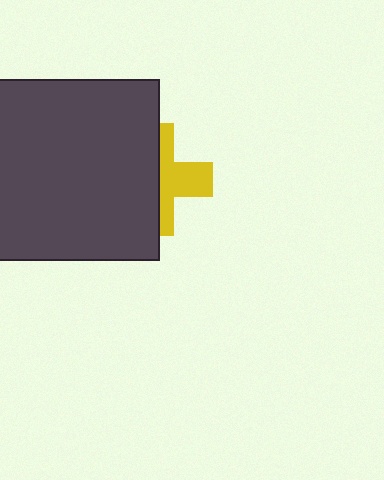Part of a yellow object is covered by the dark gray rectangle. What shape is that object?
It is a cross.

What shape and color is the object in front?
The object in front is a dark gray rectangle.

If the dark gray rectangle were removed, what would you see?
You would see the complete yellow cross.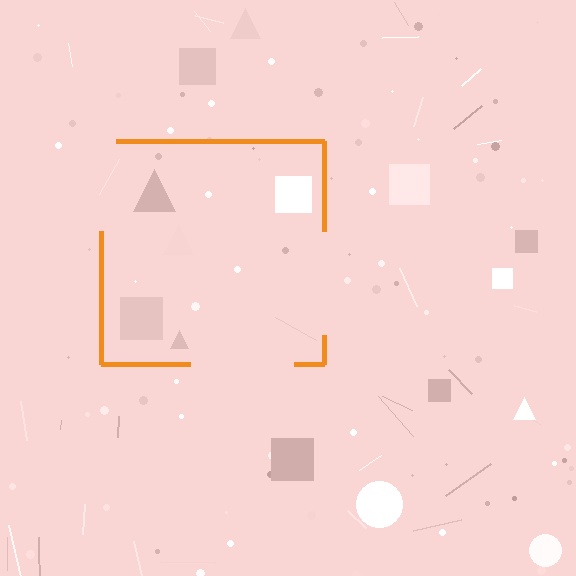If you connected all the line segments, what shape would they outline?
They would outline a square.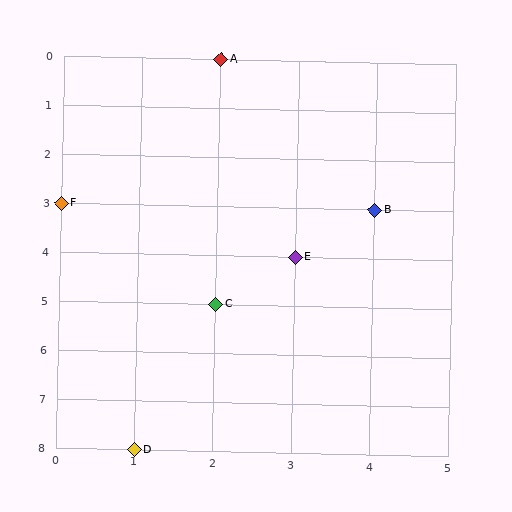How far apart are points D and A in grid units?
Points D and A are 1 column and 8 rows apart (about 8.1 grid units diagonally).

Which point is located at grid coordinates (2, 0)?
Point A is at (2, 0).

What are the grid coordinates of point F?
Point F is at grid coordinates (0, 3).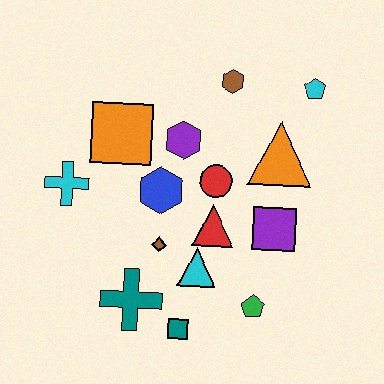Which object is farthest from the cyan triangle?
The cyan pentagon is farthest from the cyan triangle.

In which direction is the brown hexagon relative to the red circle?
The brown hexagon is above the red circle.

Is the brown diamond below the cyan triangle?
No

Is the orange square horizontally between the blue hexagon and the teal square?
No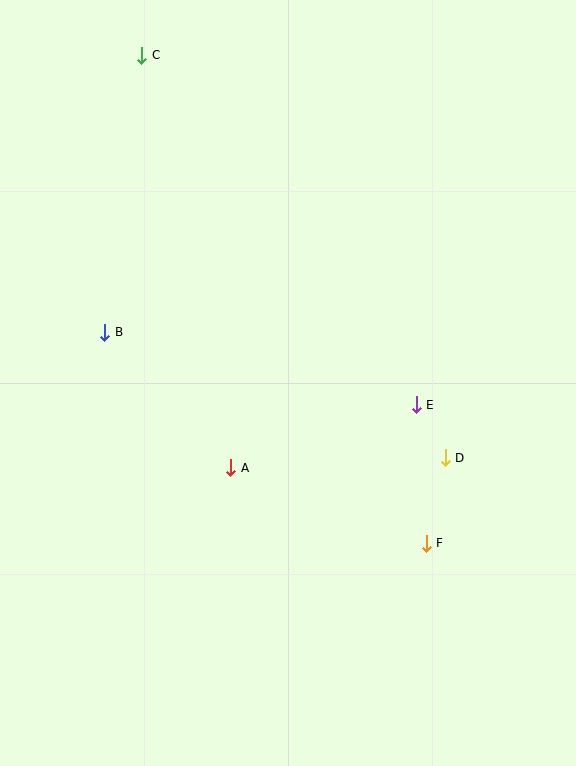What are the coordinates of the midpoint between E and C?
The midpoint between E and C is at (279, 230).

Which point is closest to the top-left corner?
Point C is closest to the top-left corner.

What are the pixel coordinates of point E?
Point E is at (416, 405).